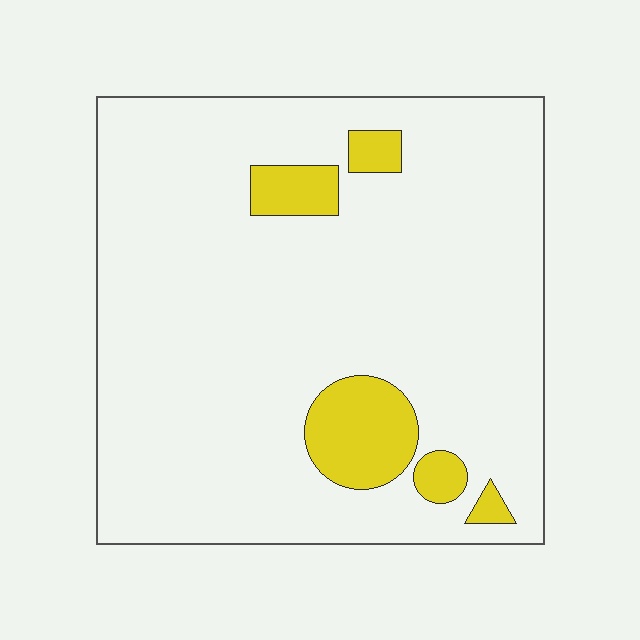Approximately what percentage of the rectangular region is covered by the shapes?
Approximately 10%.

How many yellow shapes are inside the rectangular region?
5.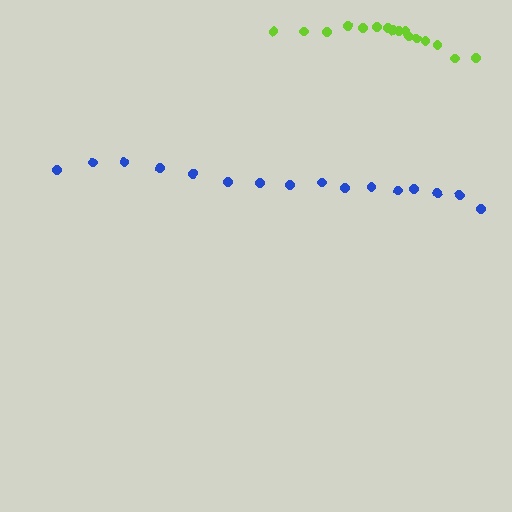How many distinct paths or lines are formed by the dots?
There are 2 distinct paths.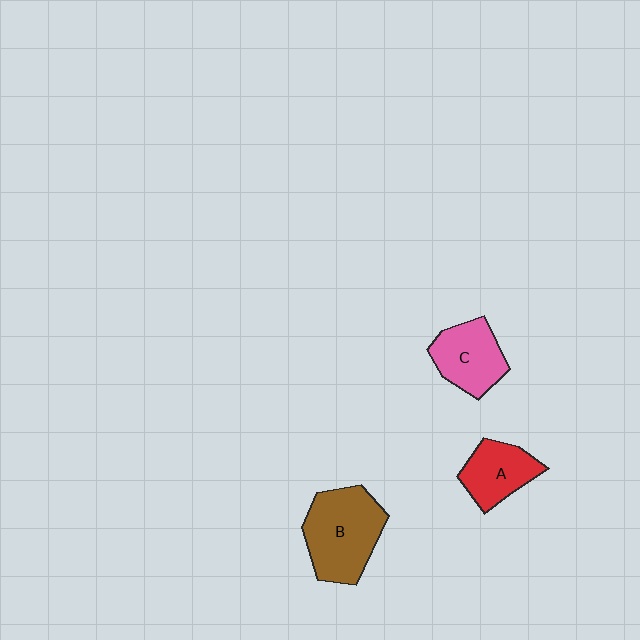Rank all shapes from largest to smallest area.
From largest to smallest: B (brown), C (pink), A (red).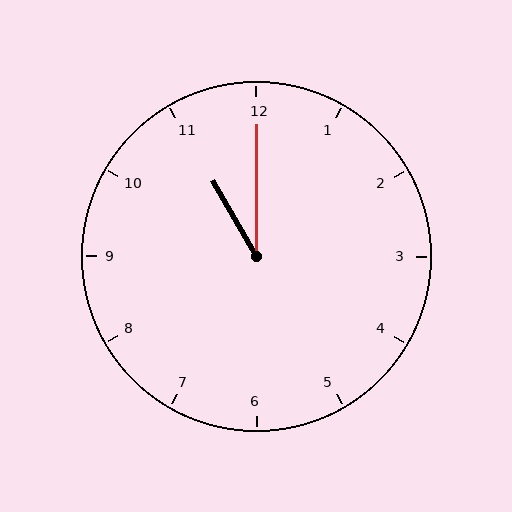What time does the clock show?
11:00.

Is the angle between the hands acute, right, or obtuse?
It is acute.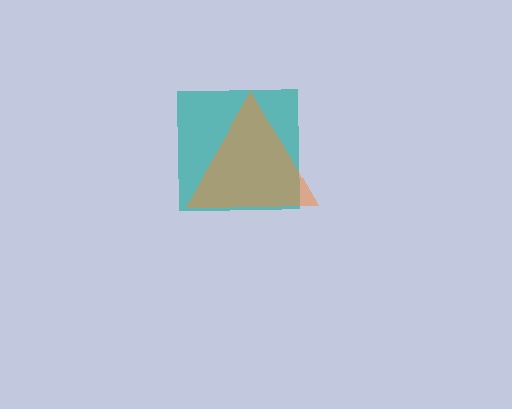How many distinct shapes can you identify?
There are 2 distinct shapes: a teal square, an orange triangle.